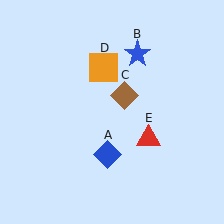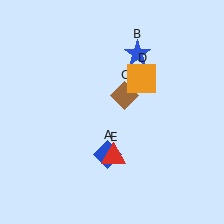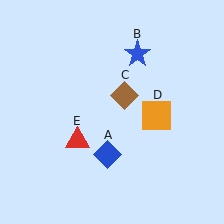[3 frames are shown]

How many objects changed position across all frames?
2 objects changed position: orange square (object D), red triangle (object E).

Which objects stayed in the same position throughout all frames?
Blue diamond (object A) and blue star (object B) and brown diamond (object C) remained stationary.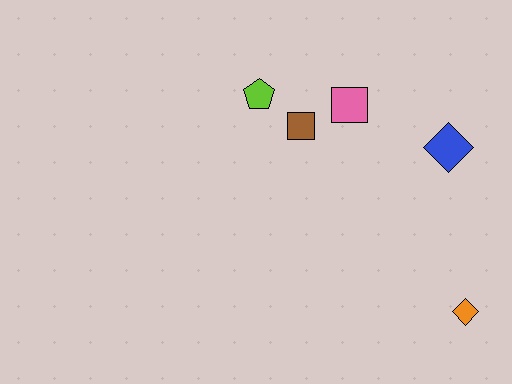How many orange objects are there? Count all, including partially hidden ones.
There is 1 orange object.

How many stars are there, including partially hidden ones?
There are no stars.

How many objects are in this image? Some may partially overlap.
There are 5 objects.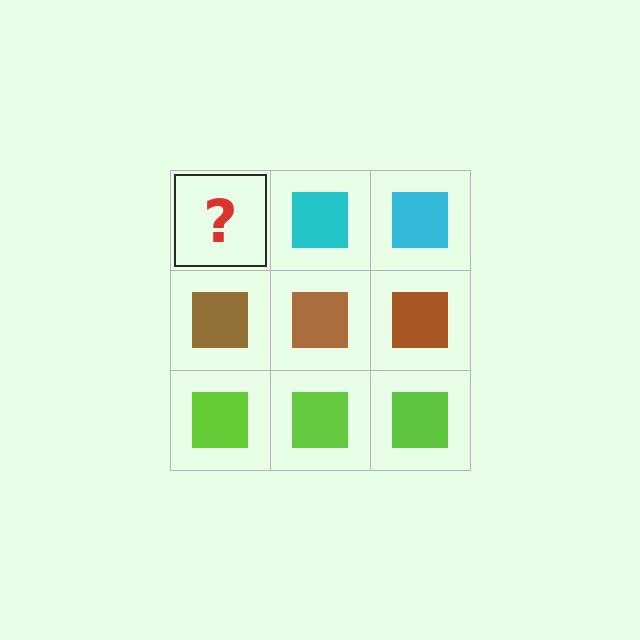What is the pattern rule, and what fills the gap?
The rule is that each row has a consistent color. The gap should be filled with a cyan square.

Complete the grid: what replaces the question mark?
The question mark should be replaced with a cyan square.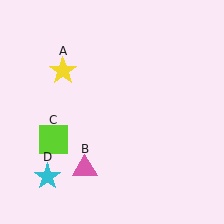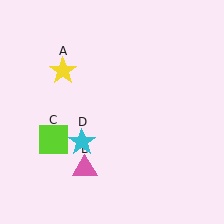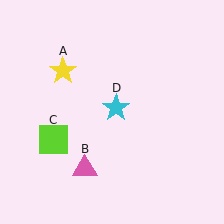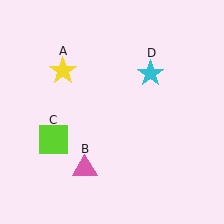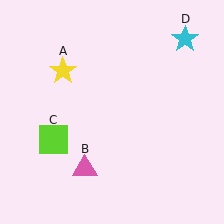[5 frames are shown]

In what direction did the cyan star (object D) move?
The cyan star (object D) moved up and to the right.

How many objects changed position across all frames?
1 object changed position: cyan star (object D).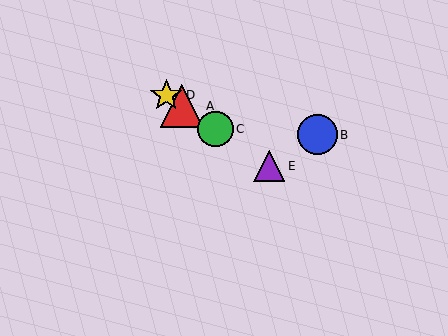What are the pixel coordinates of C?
Object C is at (215, 129).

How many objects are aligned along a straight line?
4 objects (A, C, D, E) are aligned along a straight line.